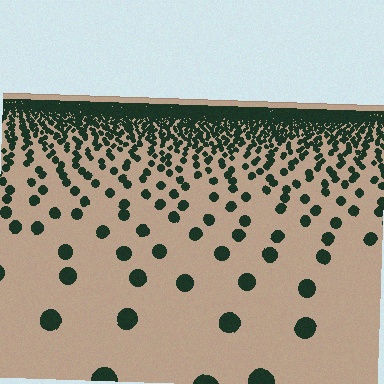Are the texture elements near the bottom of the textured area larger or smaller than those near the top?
Larger. Near the bottom, elements are closer to the viewer and appear at a bigger on-screen size.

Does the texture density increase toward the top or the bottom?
Density increases toward the top.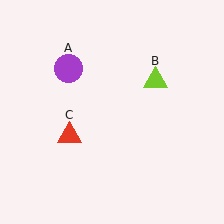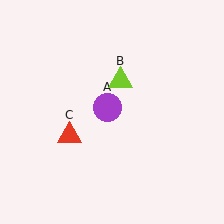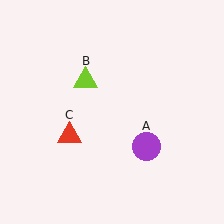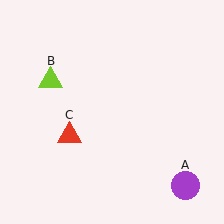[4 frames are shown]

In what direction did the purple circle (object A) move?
The purple circle (object A) moved down and to the right.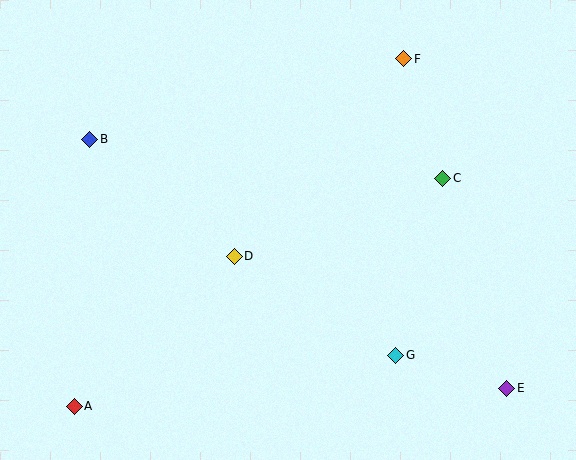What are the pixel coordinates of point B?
Point B is at (90, 139).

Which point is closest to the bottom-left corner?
Point A is closest to the bottom-left corner.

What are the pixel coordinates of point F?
Point F is at (404, 59).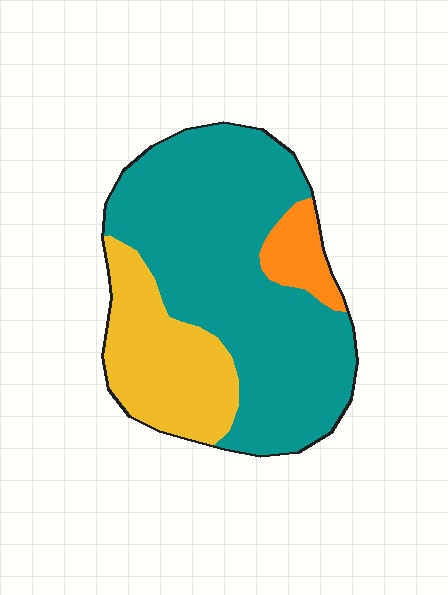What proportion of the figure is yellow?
Yellow covers 25% of the figure.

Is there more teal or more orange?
Teal.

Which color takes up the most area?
Teal, at roughly 65%.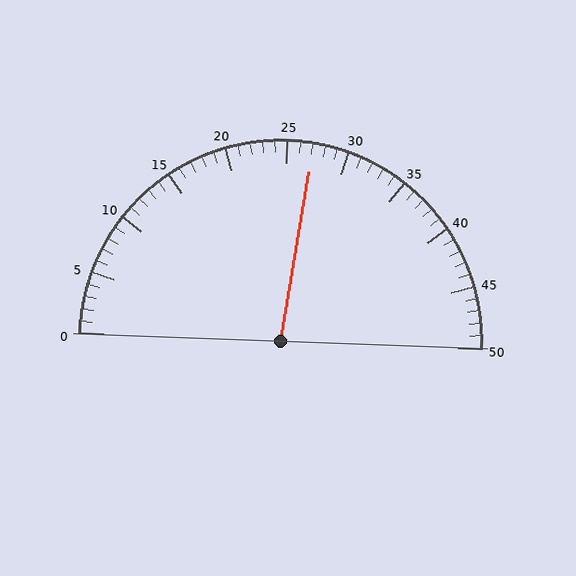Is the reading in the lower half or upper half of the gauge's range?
The reading is in the upper half of the range (0 to 50).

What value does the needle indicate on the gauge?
The needle indicates approximately 27.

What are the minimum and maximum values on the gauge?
The gauge ranges from 0 to 50.